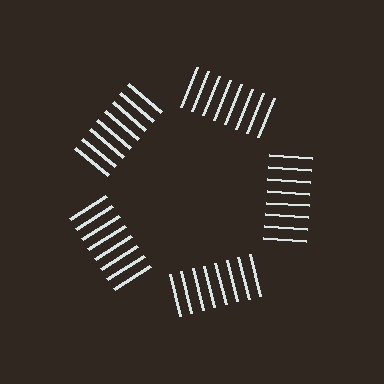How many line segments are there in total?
40 — 8 along each of the 5 edges.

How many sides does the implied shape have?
5 sides — the line-ends trace a pentagon.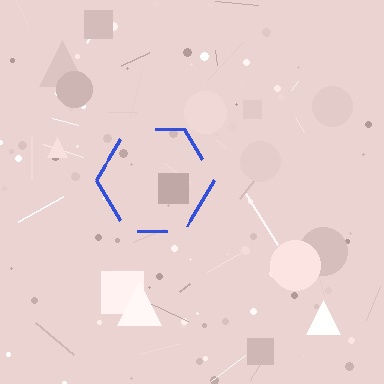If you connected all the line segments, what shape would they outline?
They would outline a hexagon.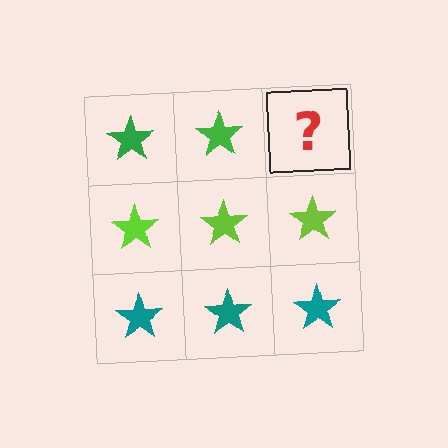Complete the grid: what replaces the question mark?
The question mark should be replaced with a green star.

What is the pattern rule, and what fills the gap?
The rule is that each row has a consistent color. The gap should be filled with a green star.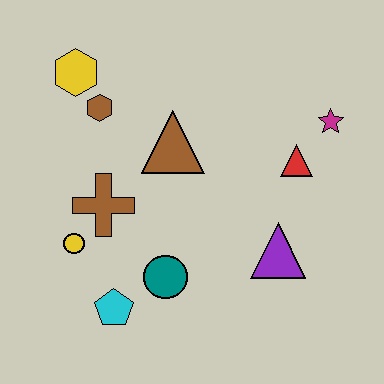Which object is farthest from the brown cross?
The magenta star is farthest from the brown cross.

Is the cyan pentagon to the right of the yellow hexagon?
Yes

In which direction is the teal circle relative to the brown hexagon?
The teal circle is below the brown hexagon.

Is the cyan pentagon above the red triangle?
No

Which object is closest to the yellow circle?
The brown cross is closest to the yellow circle.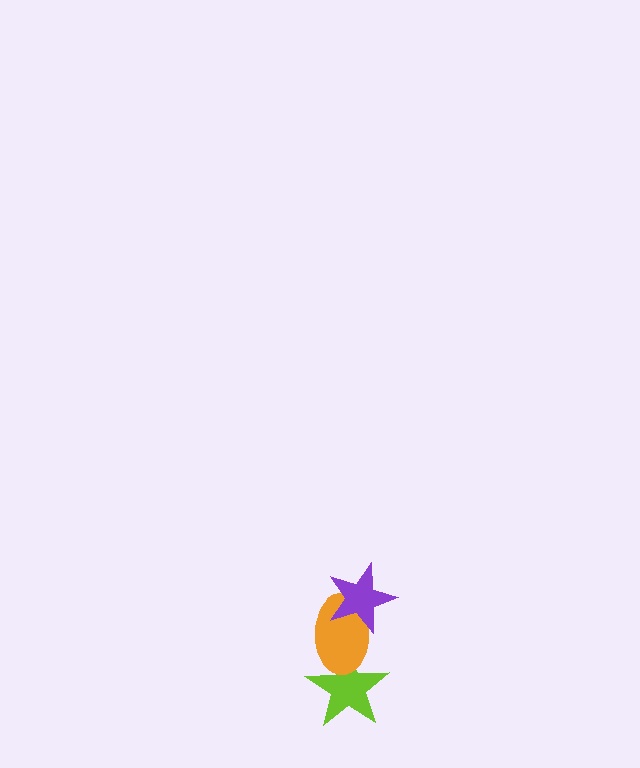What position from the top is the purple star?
The purple star is 1st from the top.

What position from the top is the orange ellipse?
The orange ellipse is 2nd from the top.